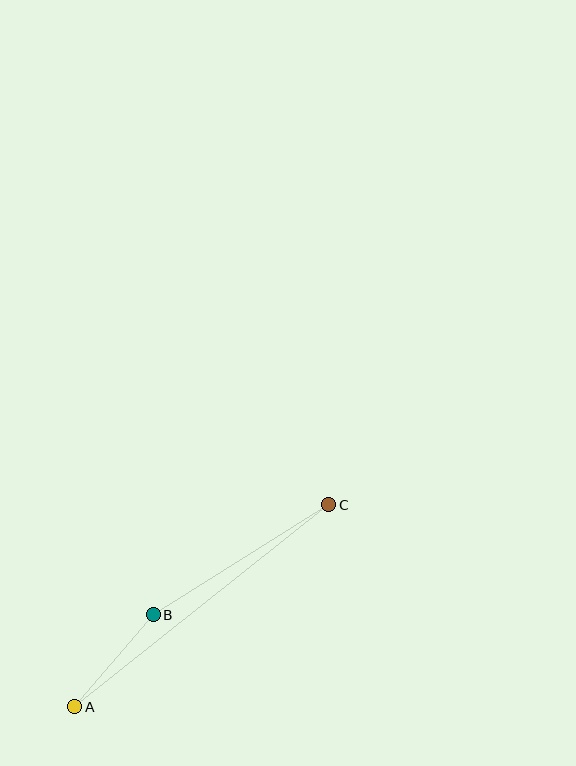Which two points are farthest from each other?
Points A and C are farthest from each other.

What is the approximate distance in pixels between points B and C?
The distance between B and C is approximately 207 pixels.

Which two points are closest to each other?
Points A and B are closest to each other.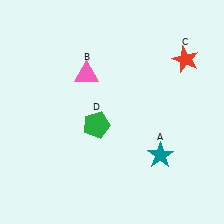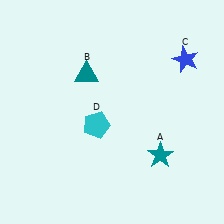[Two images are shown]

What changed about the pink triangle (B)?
In Image 1, B is pink. In Image 2, it changed to teal.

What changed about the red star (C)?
In Image 1, C is red. In Image 2, it changed to blue.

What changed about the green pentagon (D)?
In Image 1, D is green. In Image 2, it changed to cyan.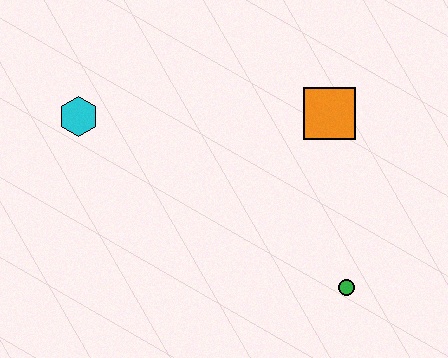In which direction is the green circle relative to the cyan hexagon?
The green circle is to the right of the cyan hexagon.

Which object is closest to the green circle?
The orange square is closest to the green circle.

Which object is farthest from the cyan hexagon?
The green circle is farthest from the cyan hexagon.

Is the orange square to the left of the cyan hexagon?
No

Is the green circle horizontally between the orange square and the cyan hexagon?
No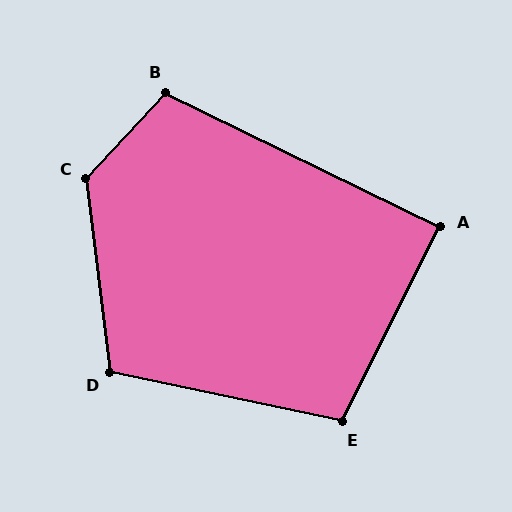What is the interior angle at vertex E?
Approximately 105 degrees (obtuse).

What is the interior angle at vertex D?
Approximately 109 degrees (obtuse).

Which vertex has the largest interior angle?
C, at approximately 130 degrees.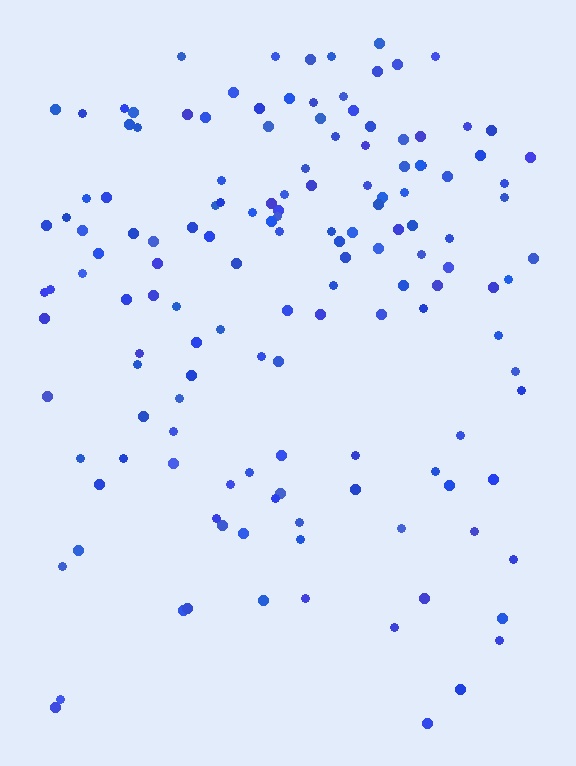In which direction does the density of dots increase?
From bottom to top, with the top side densest.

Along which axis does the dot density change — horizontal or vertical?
Vertical.